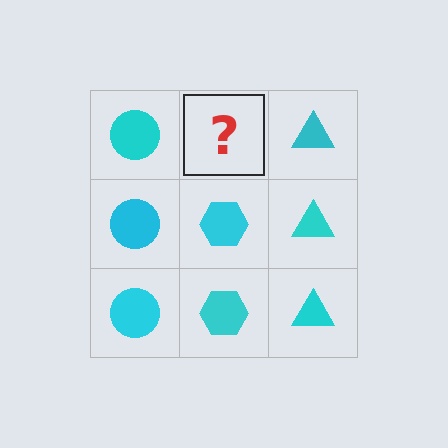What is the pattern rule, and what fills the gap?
The rule is that each column has a consistent shape. The gap should be filled with a cyan hexagon.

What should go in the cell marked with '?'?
The missing cell should contain a cyan hexagon.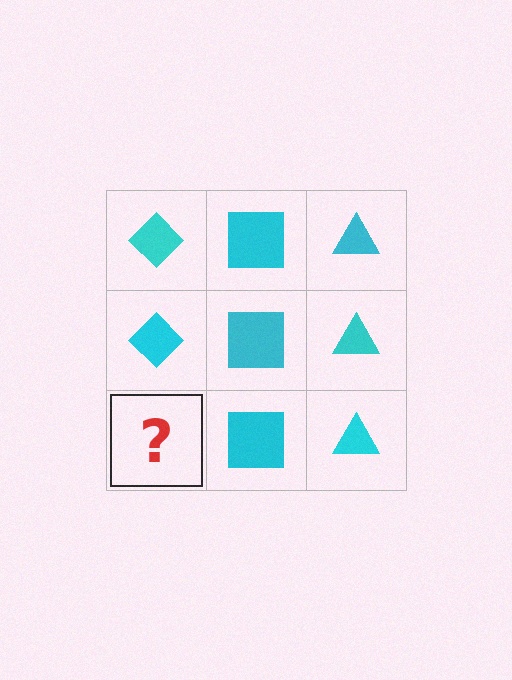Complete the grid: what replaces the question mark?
The question mark should be replaced with a cyan diamond.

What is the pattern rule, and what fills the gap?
The rule is that each column has a consistent shape. The gap should be filled with a cyan diamond.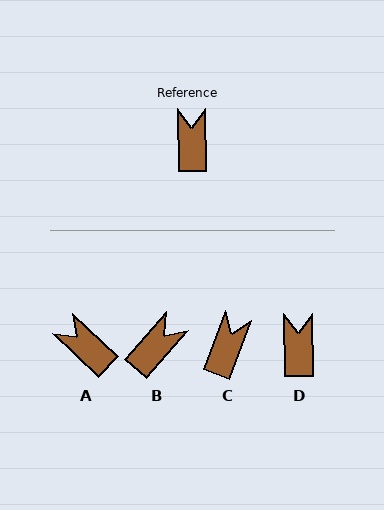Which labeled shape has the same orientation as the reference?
D.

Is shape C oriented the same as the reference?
No, it is off by about 21 degrees.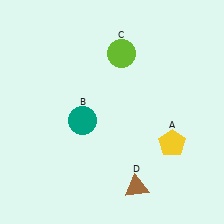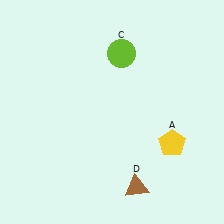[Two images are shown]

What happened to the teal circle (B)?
The teal circle (B) was removed in Image 2. It was in the bottom-left area of Image 1.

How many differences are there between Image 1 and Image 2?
There is 1 difference between the two images.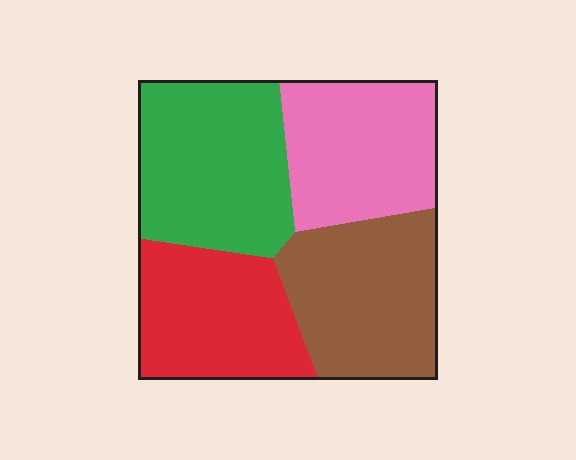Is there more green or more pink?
Green.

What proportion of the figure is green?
Green covers 28% of the figure.